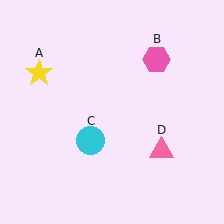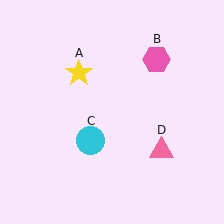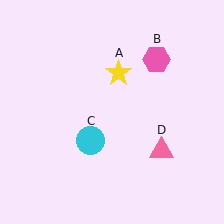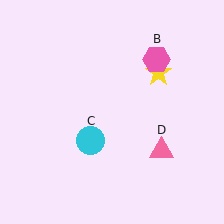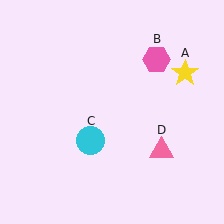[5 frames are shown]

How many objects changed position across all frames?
1 object changed position: yellow star (object A).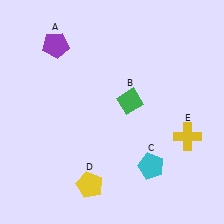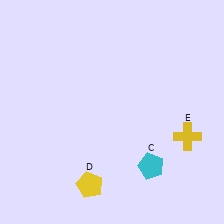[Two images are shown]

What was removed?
The green diamond (B), the purple pentagon (A) were removed in Image 2.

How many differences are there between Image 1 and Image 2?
There are 2 differences between the two images.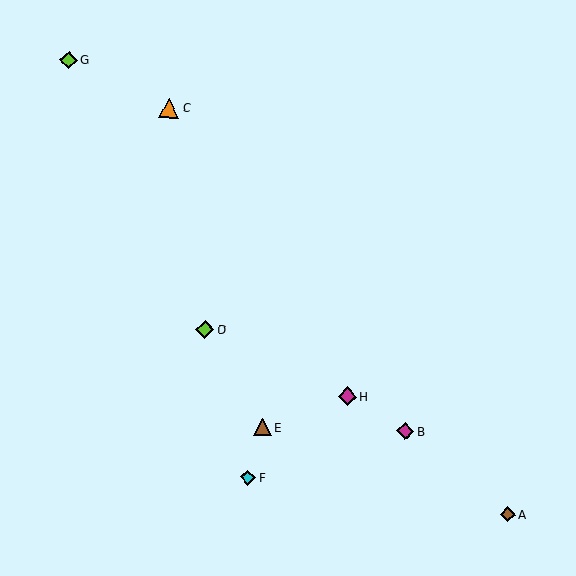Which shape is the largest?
The orange triangle (labeled C) is the largest.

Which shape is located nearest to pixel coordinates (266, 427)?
The brown triangle (labeled E) at (262, 427) is nearest to that location.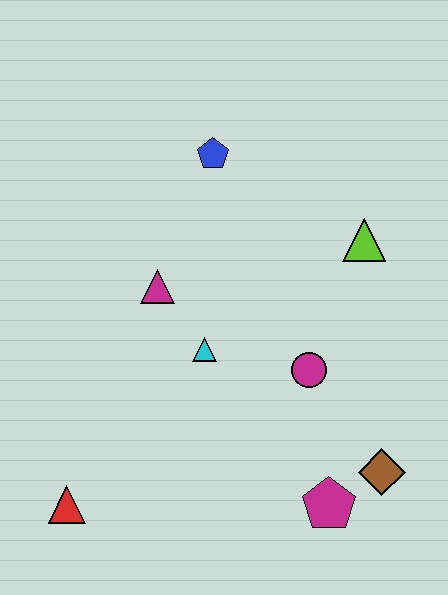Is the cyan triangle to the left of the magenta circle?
Yes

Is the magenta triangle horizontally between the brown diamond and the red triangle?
Yes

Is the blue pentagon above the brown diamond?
Yes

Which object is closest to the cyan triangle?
The magenta triangle is closest to the cyan triangle.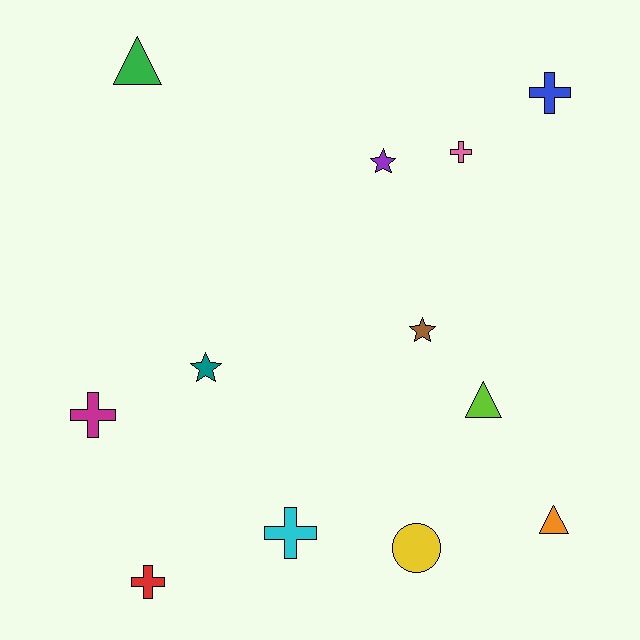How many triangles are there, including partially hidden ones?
There are 3 triangles.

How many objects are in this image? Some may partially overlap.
There are 12 objects.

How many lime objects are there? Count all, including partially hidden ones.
There is 1 lime object.